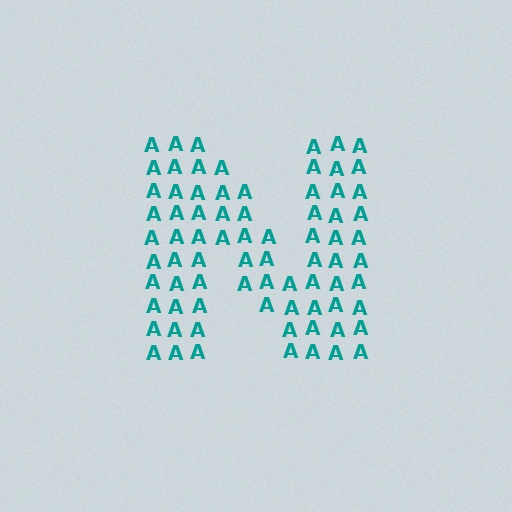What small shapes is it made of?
It is made of small letter A's.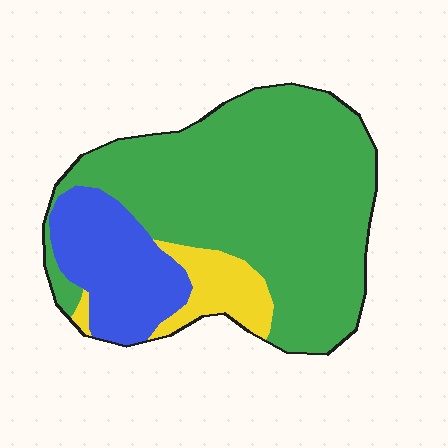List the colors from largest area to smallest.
From largest to smallest: green, blue, yellow.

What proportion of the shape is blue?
Blue covers about 20% of the shape.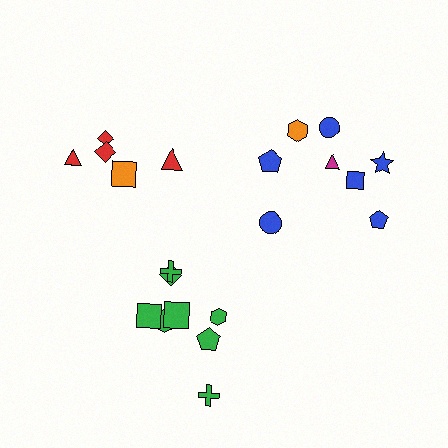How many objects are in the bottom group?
There are 8 objects.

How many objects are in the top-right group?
There are 8 objects.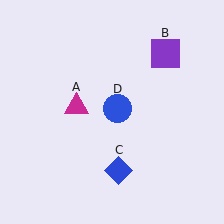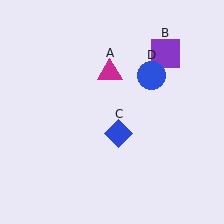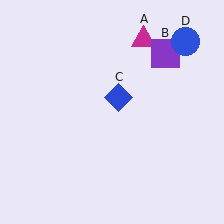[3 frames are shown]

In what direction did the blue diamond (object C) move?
The blue diamond (object C) moved up.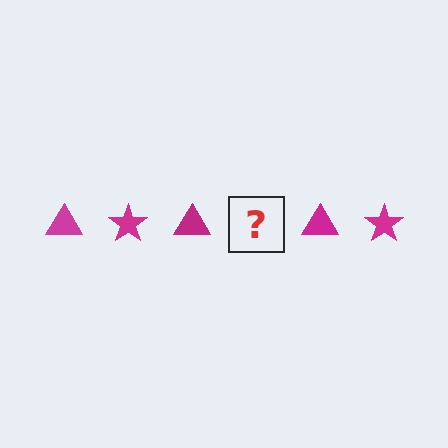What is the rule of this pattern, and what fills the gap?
The rule is that the pattern cycles through triangle, star shapes in magenta. The gap should be filled with a magenta star.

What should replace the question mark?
The question mark should be replaced with a magenta star.